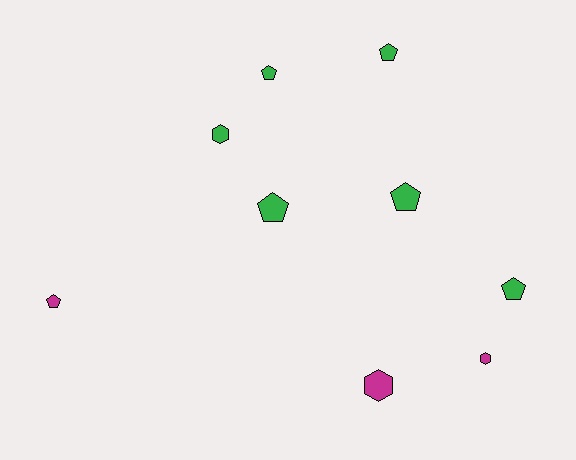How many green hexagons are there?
There is 1 green hexagon.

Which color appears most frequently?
Green, with 6 objects.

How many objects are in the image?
There are 9 objects.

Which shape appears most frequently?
Pentagon, with 6 objects.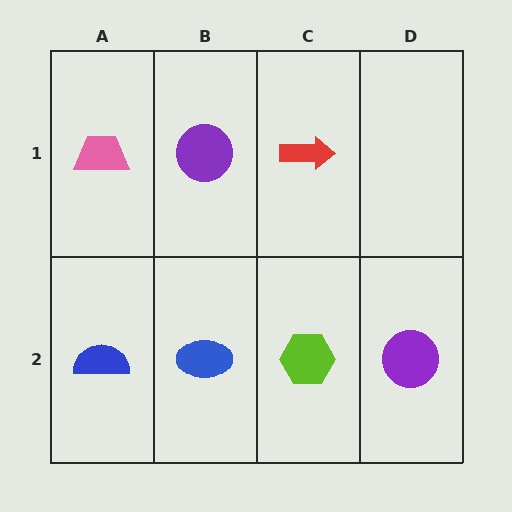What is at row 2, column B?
A blue ellipse.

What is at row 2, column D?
A purple circle.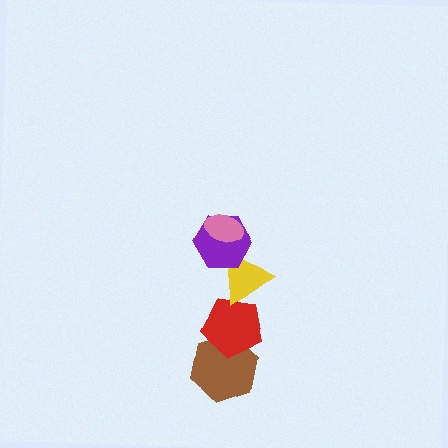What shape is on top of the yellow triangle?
The purple hexagon is on top of the yellow triangle.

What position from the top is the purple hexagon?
The purple hexagon is 2nd from the top.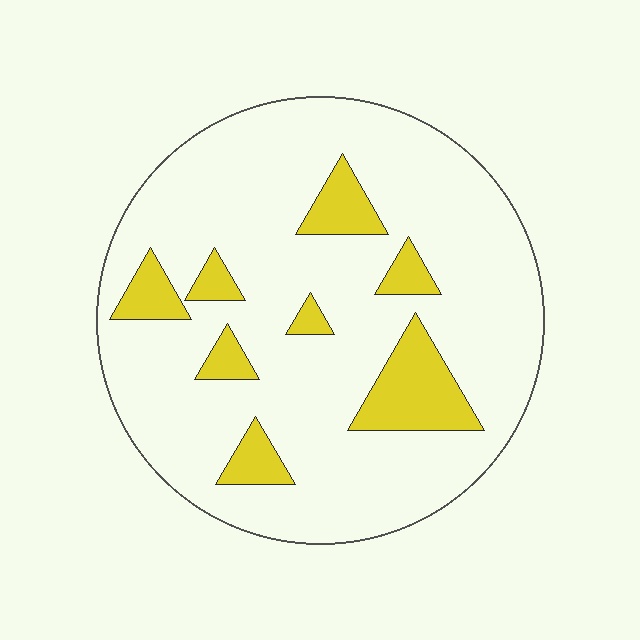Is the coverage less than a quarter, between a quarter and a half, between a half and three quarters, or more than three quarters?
Less than a quarter.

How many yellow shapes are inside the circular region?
8.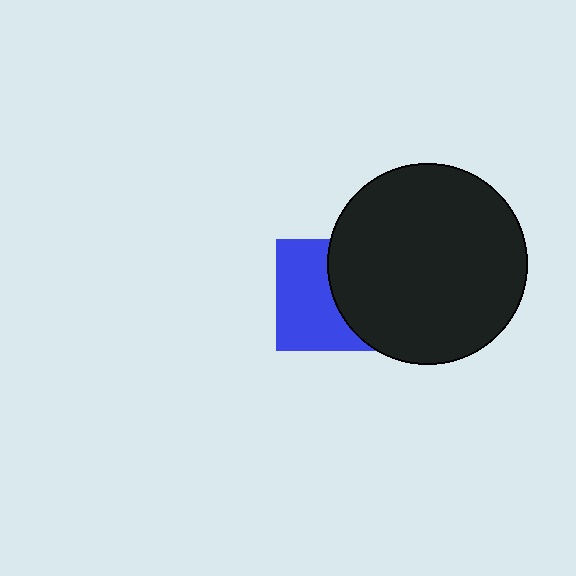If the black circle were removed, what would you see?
You would see the complete blue square.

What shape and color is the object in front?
The object in front is a black circle.